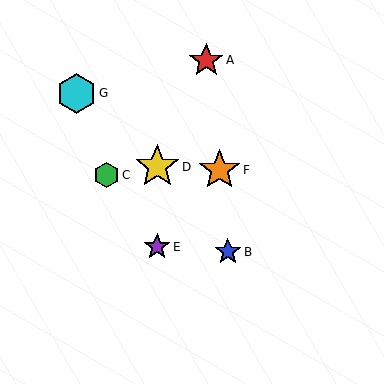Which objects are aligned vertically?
Objects D, E are aligned vertically.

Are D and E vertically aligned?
Yes, both are at x≈157.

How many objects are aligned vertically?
2 objects (D, E) are aligned vertically.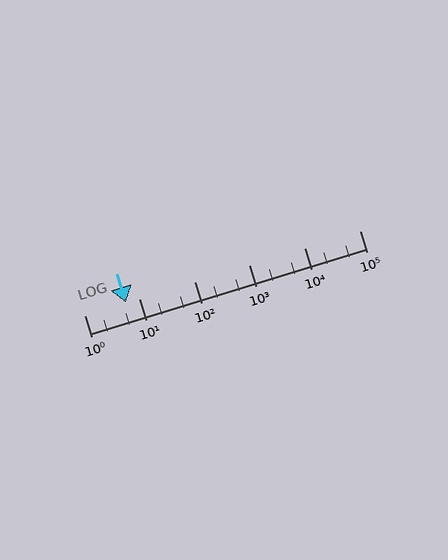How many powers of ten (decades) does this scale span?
The scale spans 5 decades, from 1 to 100000.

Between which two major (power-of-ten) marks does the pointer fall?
The pointer is between 1 and 10.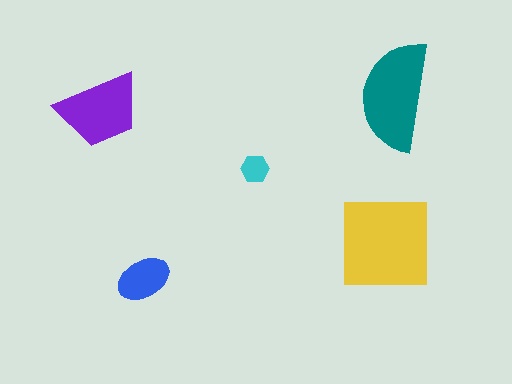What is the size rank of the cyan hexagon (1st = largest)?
5th.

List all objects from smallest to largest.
The cyan hexagon, the blue ellipse, the purple trapezoid, the teal semicircle, the yellow square.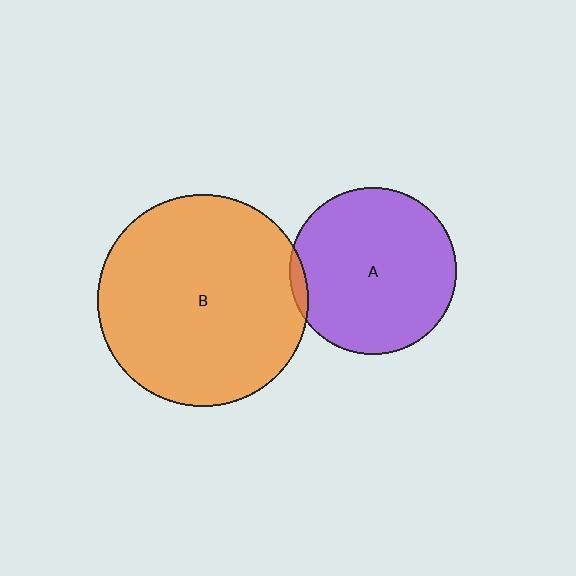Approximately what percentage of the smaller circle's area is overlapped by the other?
Approximately 5%.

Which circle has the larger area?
Circle B (orange).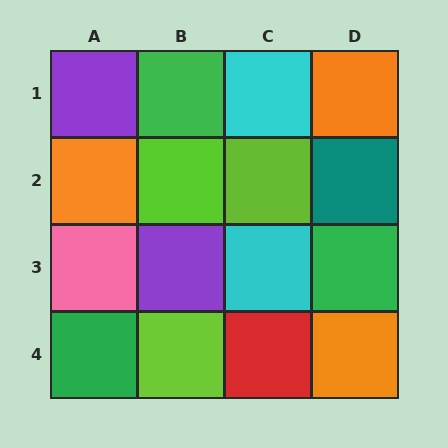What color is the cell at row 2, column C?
Lime.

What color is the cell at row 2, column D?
Teal.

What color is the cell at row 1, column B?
Green.